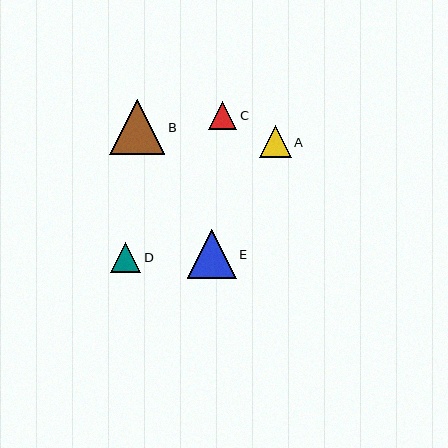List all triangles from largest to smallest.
From largest to smallest: B, E, A, D, C.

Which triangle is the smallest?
Triangle C is the smallest with a size of approximately 28 pixels.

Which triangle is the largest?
Triangle B is the largest with a size of approximately 55 pixels.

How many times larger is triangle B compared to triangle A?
Triangle B is approximately 1.8 times the size of triangle A.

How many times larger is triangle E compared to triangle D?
Triangle E is approximately 1.6 times the size of triangle D.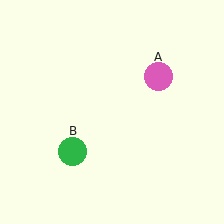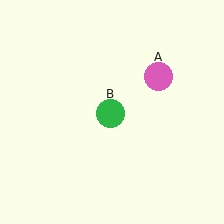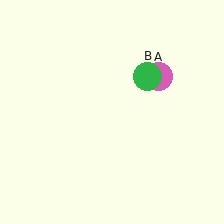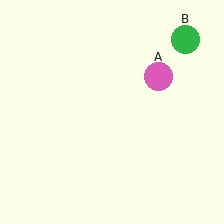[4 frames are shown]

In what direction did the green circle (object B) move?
The green circle (object B) moved up and to the right.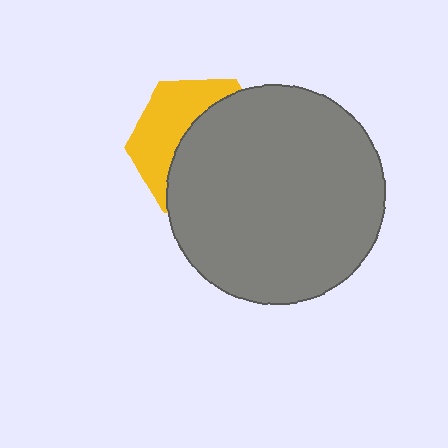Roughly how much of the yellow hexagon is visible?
A small part of it is visible (roughly 39%).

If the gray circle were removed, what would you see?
You would see the complete yellow hexagon.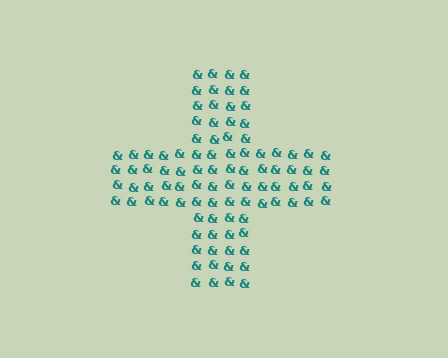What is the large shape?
The large shape is a cross.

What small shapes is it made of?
It is made of small ampersands.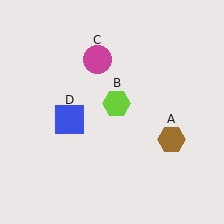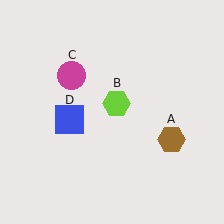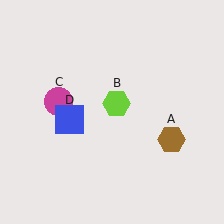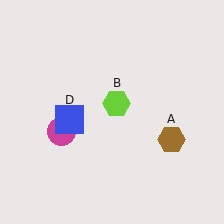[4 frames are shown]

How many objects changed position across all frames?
1 object changed position: magenta circle (object C).